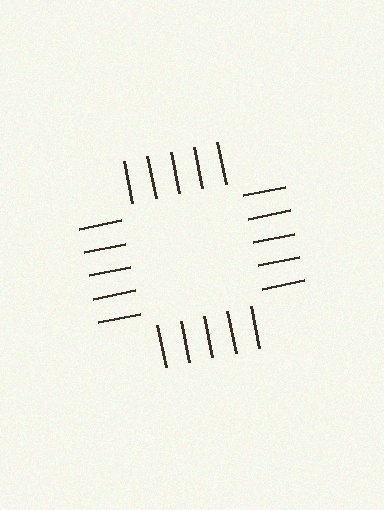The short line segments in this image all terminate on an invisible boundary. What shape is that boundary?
An illusory square — the line segments terminate on its edges but no continuous stroke is drawn.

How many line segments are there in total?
20 — 5 along each of the 4 edges.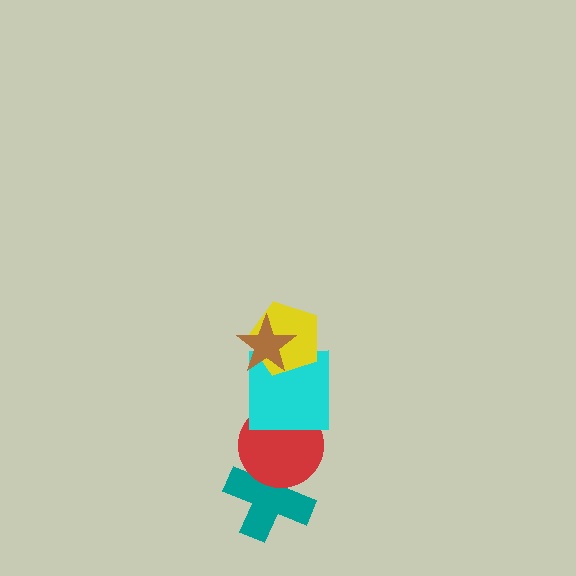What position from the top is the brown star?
The brown star is 1st from the top.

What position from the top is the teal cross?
The teal cross is 5th from the top.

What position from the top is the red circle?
The red circle is 4th from the top.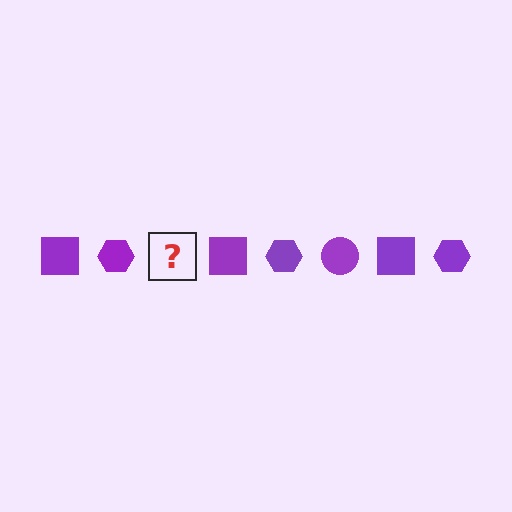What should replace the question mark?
The question mark should be replaced with a purple circle.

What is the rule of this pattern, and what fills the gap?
The rule is that the pattern cycles through square, hexagon, circle shapes in purple. The gap should be filled with a purple circle.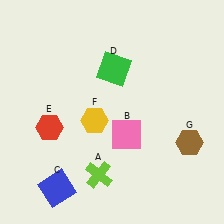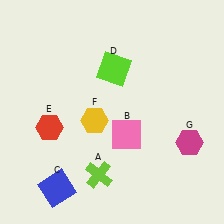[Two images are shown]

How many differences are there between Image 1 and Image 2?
There are 2 differences between the two images.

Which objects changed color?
D changed from green to lime. G changed from brown to magenta.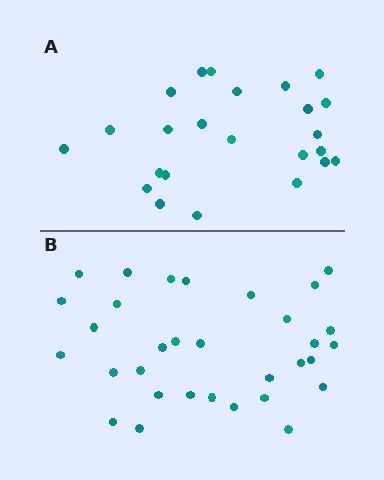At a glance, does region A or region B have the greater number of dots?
Region B (the bottom region) has more dots.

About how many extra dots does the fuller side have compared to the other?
Region B has roughly 8 or so more dots than region A.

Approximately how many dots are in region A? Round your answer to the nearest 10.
About 20 dots. (The exact count is 24, which rounds to 20.)